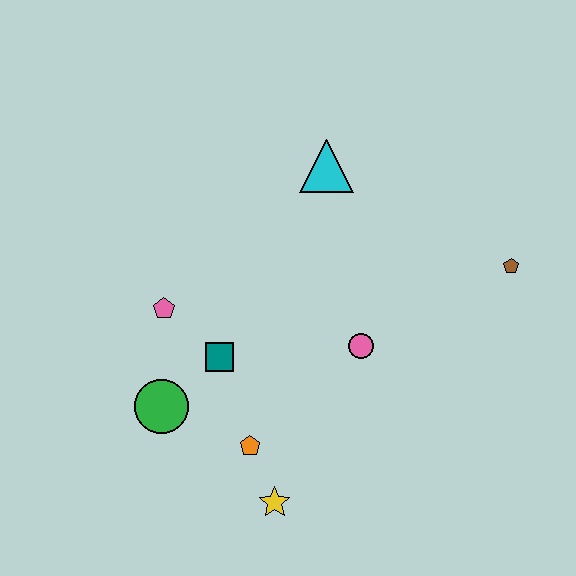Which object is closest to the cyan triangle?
The pink circle is closest to the cyan triangle.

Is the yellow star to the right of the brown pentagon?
No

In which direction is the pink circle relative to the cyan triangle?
The pink circle is below the cyan triangle.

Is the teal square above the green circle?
Yes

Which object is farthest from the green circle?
The brown pentagon is farthest from the green circle.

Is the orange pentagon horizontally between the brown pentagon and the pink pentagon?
Yes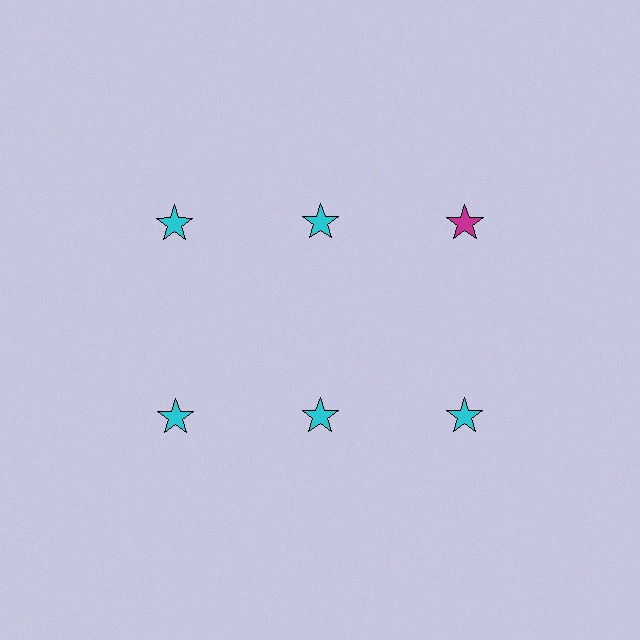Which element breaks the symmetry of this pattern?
The magenta star in the top row, center column breaks the symmetry. All other shapes are cyan stars.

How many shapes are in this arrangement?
There are 6 shapes arranged in a grid pattern.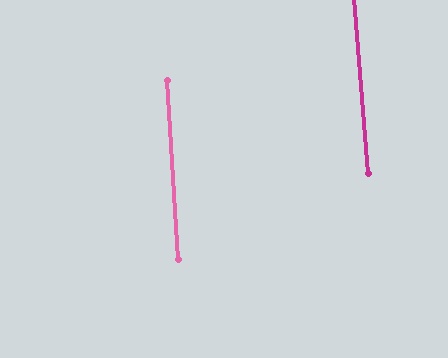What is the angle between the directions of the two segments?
Approximately 1 degree.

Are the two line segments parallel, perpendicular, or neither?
Parallel — their directions differ by only 0.8°.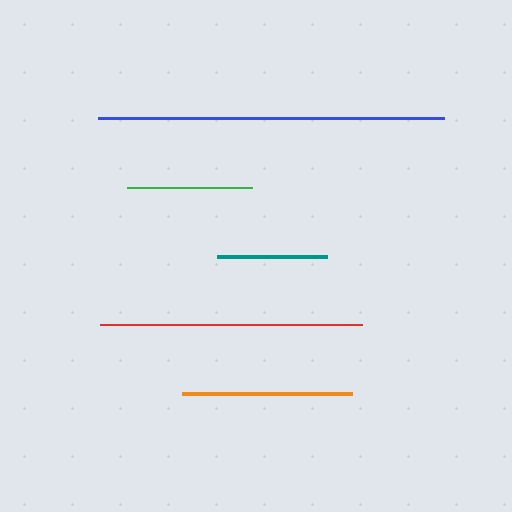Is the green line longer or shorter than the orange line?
The orange line is longer than the green line.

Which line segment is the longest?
The blue line is the longest at approximately 346 pixels.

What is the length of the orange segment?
The orange segment is approximately 170 pixels long.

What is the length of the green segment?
The green segment is approximately 125 pixels long.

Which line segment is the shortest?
The teal line is the shortest at approximately 110 pixels.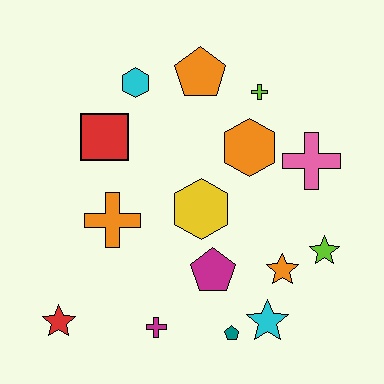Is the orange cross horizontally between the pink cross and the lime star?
No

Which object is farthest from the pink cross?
The red star is farthest from the pink cross.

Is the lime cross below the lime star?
No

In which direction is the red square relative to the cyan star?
The red square is above the cyan star.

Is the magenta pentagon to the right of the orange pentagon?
Yes